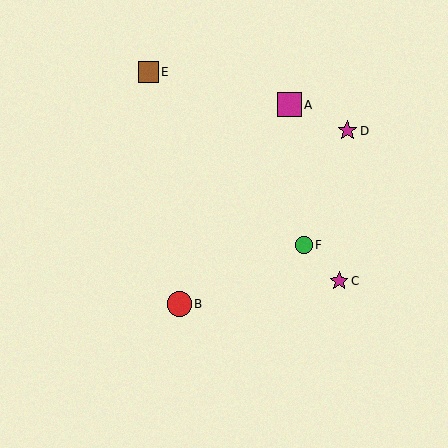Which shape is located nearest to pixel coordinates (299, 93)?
The magenta square (labeled A) at (289, 105) is nearest to that location.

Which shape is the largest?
The magenta square (labeled A) is the largest.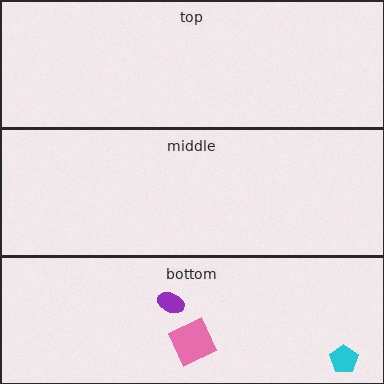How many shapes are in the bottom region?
3.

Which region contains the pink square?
The bottom region.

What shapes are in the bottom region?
The purple ellipse, the cyan pentagon, the pink square.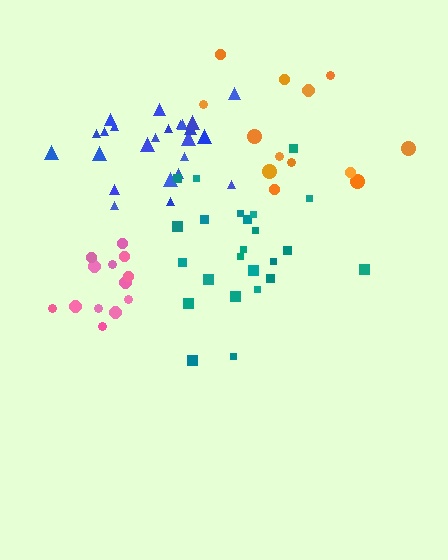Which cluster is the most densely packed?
Pink.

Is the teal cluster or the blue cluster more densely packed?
Blue.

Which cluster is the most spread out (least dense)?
Orange.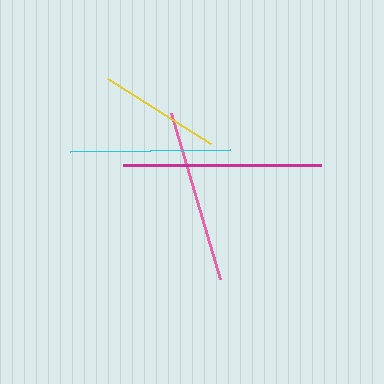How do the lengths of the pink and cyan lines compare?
The pink and cyan lines are approximately the same length.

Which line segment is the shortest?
The yellow line is the shortest at approximately 122 pixels.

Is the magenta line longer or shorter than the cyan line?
The magenta line is longer than the cyan line.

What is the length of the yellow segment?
The yellow segment is approximately 122 pixels long.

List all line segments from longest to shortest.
From longest to shortest: magenta, pink, cyan, yellow.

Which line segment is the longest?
The magenta line is the longest at approximately 198 pixels.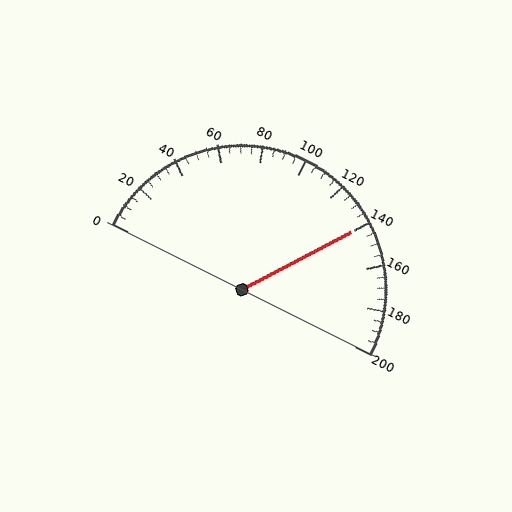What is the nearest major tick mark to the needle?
The nearest major tick mark is 140.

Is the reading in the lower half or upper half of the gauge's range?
The reading is in the upper half of the range (0 to 200).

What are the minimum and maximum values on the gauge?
The gauge ranges from 0 to 200.